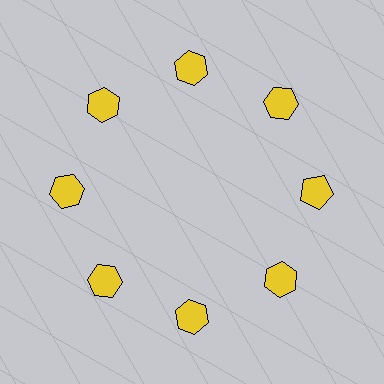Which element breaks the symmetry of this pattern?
The yellow pentagon at roughly the 3 o'clock position breaks the symmetry. All other shapes are yellow hexagons.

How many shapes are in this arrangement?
There are 8 shapes arranged in a ring pattern.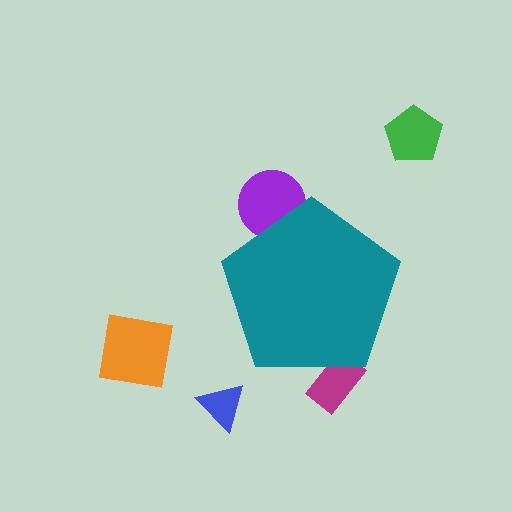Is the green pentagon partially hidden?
No, the green pentagon is fully visible.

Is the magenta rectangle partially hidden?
Yes, the magenta rectangle is partially hidden behind the teal pentagon.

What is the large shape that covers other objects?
A teal pentagon.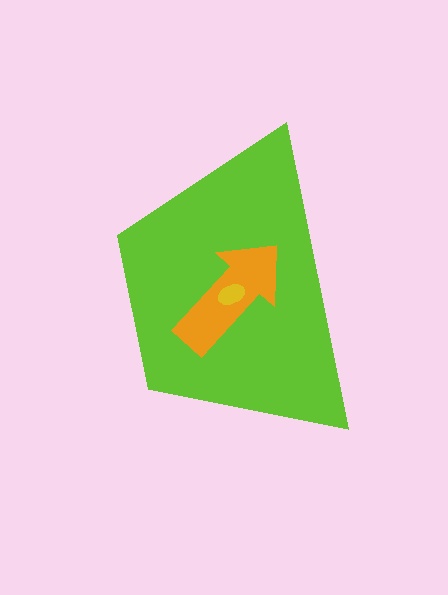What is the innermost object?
The yellow ellipse.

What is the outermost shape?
The lime trapezoid.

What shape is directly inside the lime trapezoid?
The orange arrow.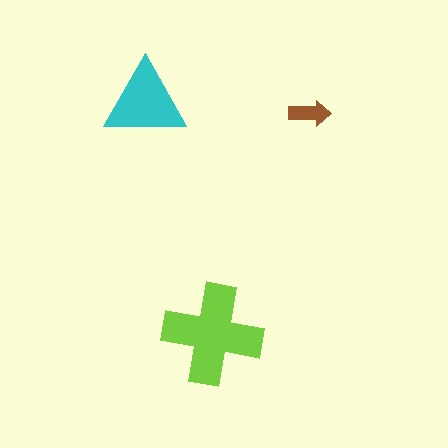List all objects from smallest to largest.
The brown arrow, the cyan triangle, the lime cross.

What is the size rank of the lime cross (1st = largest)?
1st.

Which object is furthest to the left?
The cyan triangle is leftmost.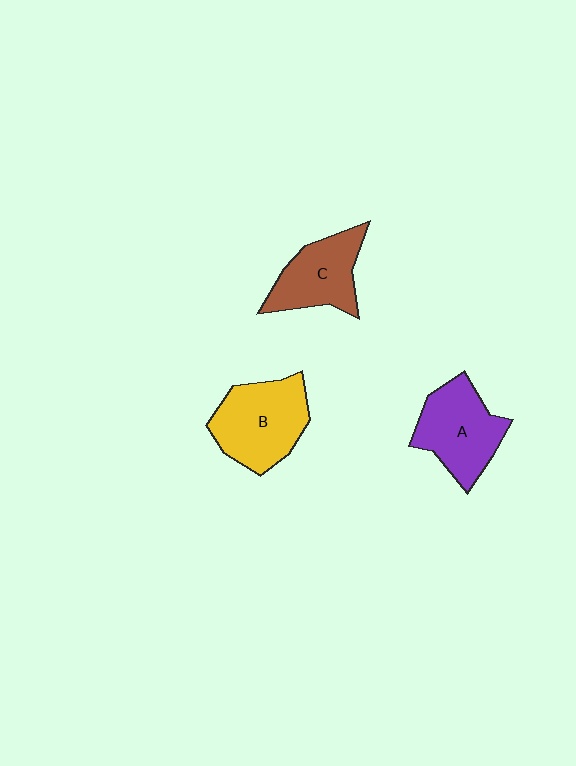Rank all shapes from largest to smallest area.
From largest to smallest: B (yellow), A (purple), C (brown).